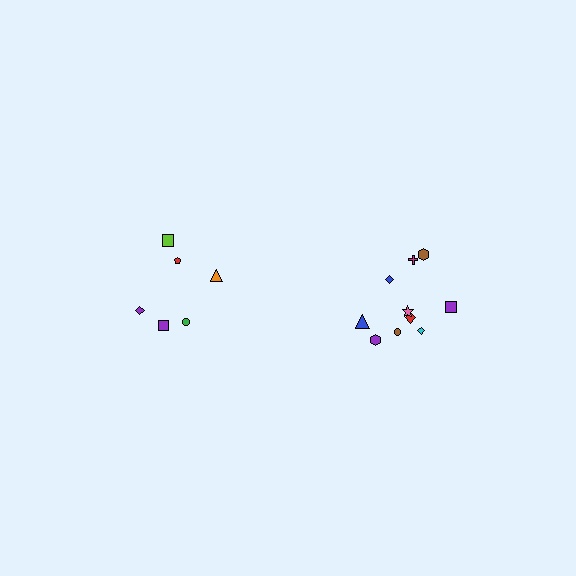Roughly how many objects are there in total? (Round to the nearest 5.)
Roughly 15 objects in total.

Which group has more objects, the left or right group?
The right group.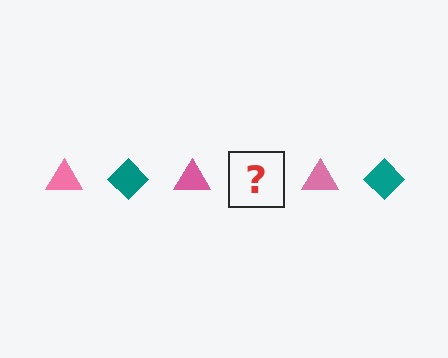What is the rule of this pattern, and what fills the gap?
The rule is that the pattern alternates between pink triangle and teal diamond. The gap should be filled with a teal diamond.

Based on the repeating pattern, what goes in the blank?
The blank should be a teal diamond.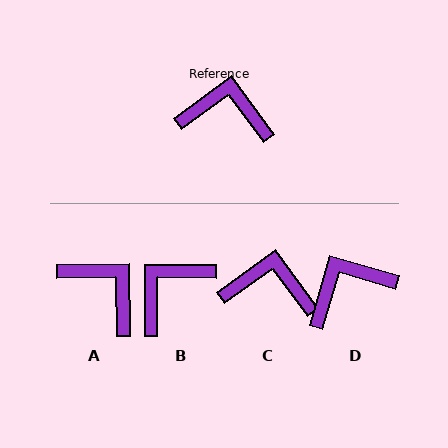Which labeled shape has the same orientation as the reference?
C.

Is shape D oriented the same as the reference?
No, it is off by about 38 degrees.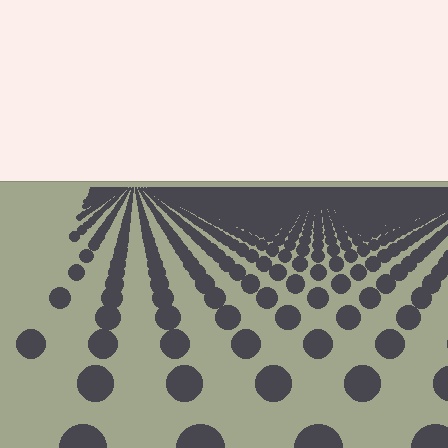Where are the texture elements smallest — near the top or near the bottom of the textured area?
Near the top.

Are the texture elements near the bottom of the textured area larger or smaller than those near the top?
Larger. Near the bottom, elements are closer to the viewer and appear at a bigger on-screen size.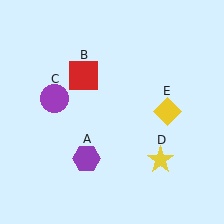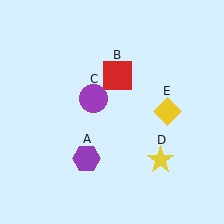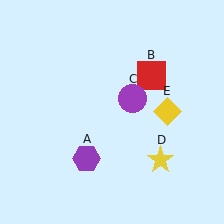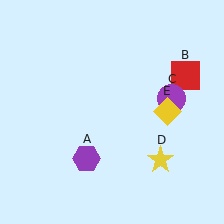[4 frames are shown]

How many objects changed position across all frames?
2 objects changed position: red square (object B), purple circle (object C).